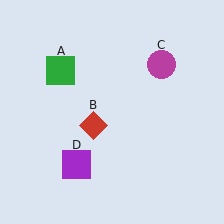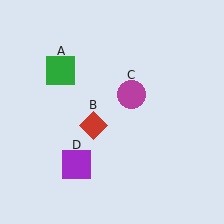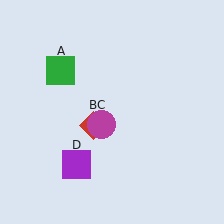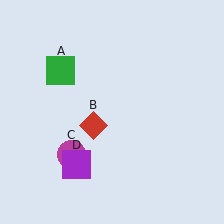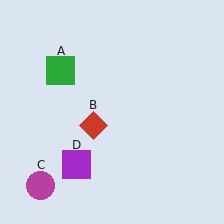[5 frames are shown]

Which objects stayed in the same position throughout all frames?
Green square (object A) and red diamond (object B) and purple square (object D) remained stationary.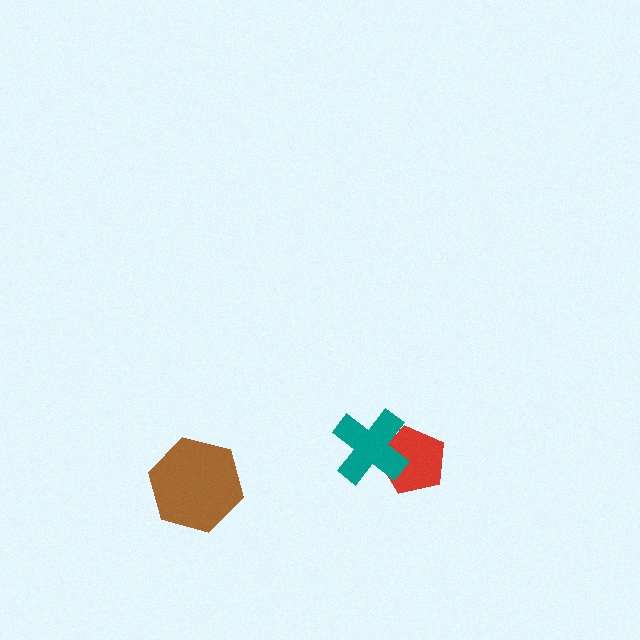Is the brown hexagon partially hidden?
No, no other shape covers it.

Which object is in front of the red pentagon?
The teal cross is in front of the red pentagon.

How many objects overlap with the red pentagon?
1 object overlaps with the red pentagon.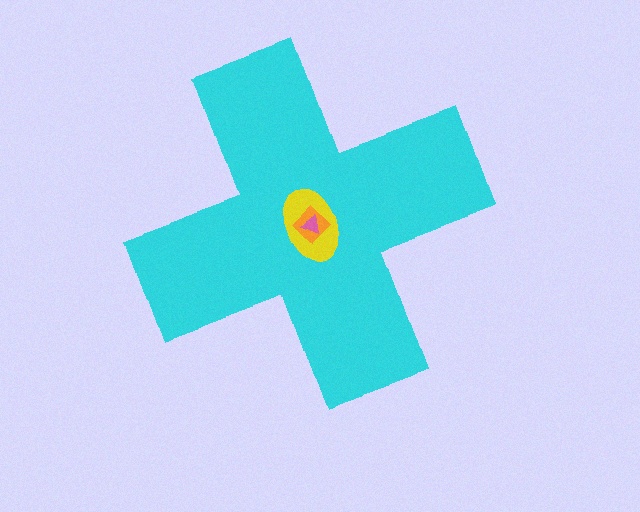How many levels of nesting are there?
4.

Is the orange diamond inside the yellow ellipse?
Yes.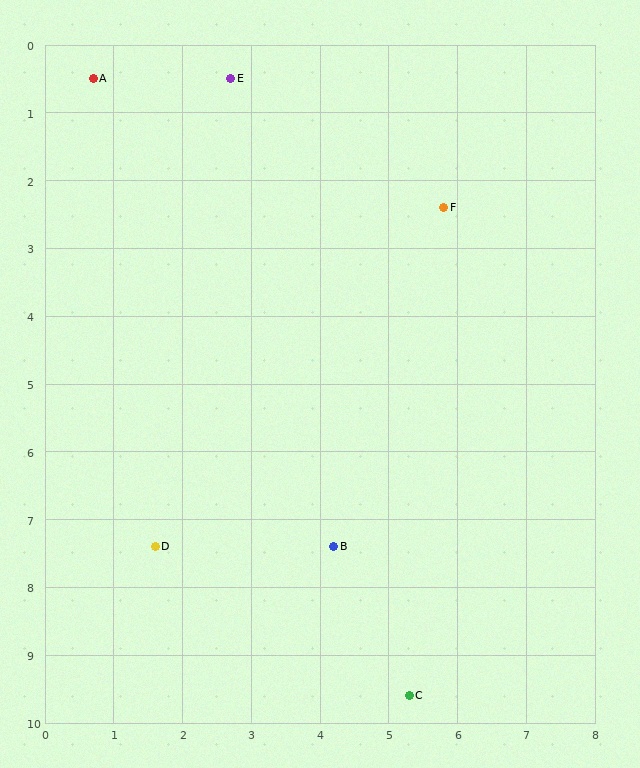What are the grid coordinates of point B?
Point B is at approximately (4.2, 7.4).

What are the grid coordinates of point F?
Point F is at approximately (5.8, 2.4).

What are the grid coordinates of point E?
Point E is at approximately (2.7, 0.5).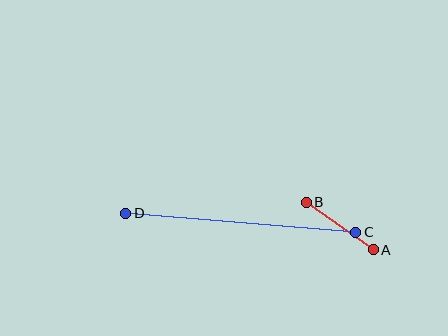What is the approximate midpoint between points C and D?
The midpoint is at approximately (241, 223) pixels.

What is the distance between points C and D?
The distance is approximately 231 pixels.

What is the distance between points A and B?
The distance is approximately 82 pixels.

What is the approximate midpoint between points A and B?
The midpoint is at approximately (340, 226) pixels.